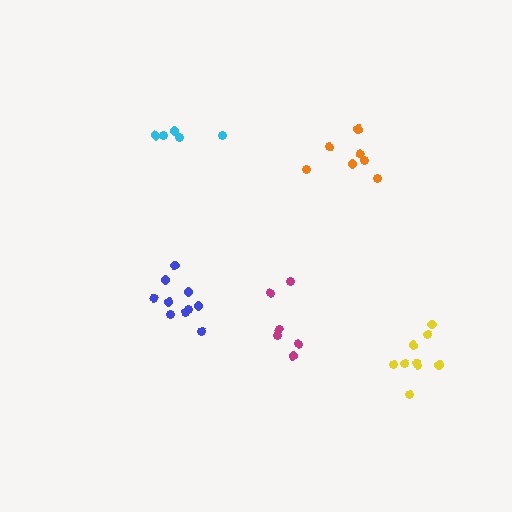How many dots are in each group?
Group 1: 7 dots, Group 2: 5 dots, Group 3: 10 dots, Group 4: 6 dots, Group 5: 9 dots (37 total).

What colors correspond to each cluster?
The clusters are colored: orange, cyan, blue, magenta, yellow.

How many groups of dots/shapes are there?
There are 5 groups.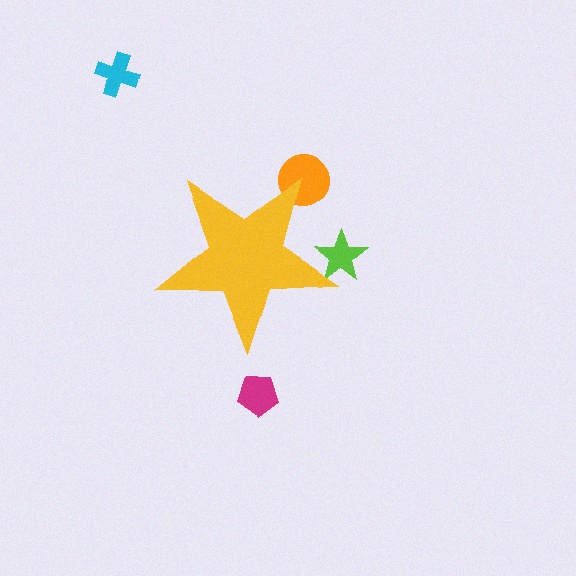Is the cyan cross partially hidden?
No, the cyan cross is fully visible.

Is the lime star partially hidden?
Yes, the lime star is partially hidden behind the yellow star.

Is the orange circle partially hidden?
Yes, the orange circle is partially hidden behind the yellow star.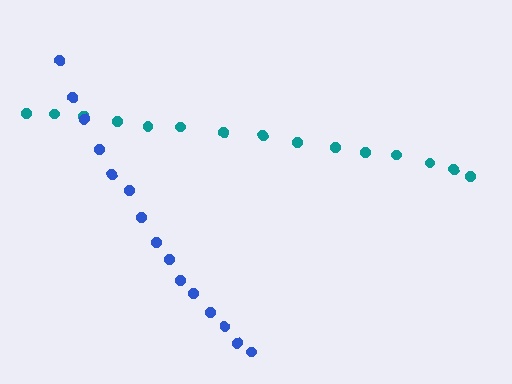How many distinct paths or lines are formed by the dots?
There are 2 distinct paths.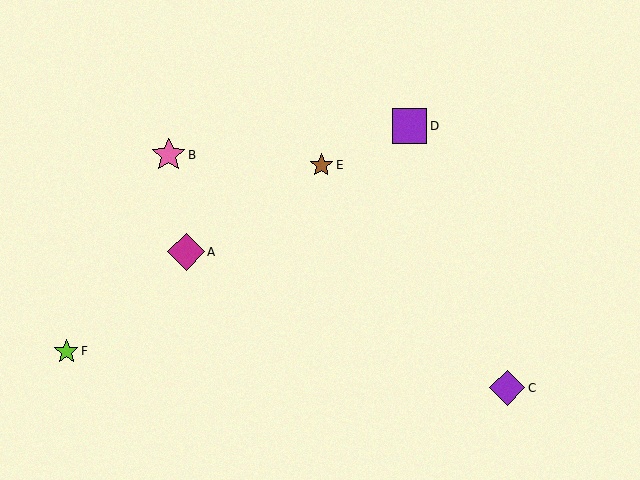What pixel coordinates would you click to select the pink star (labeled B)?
Click at (169, 155) to select the pink star B.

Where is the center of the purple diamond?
The center of the purple diamond is at (507, 388).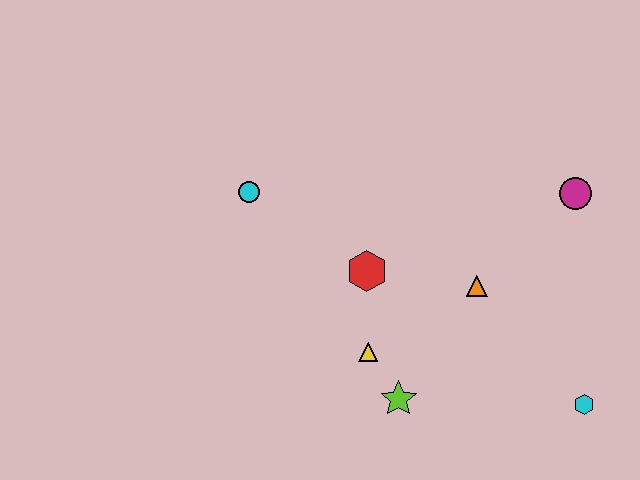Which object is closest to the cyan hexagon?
The orange triangle is closest to the cyan hexagon.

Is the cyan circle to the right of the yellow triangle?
No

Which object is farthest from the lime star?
The magenta circle is farthest from the lime star.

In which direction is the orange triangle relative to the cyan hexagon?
The orange triangle is above the cyan hexagon.